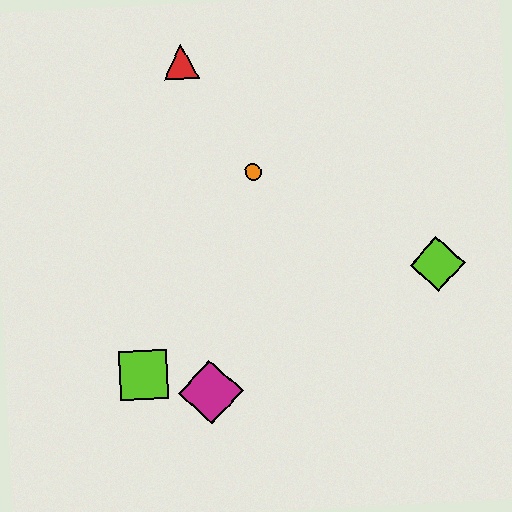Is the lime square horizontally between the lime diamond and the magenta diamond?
No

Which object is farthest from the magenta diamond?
The red triangle is farthest from the magenta diamond.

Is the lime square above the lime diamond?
No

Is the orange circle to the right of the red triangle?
Yes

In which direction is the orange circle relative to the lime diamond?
The orange circle is to the left of the lime diamond.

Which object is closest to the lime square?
The magenta diamond is closest to the lime square.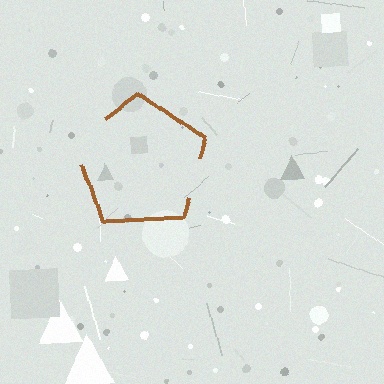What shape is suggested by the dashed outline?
The dashed outline suggests a pentagon.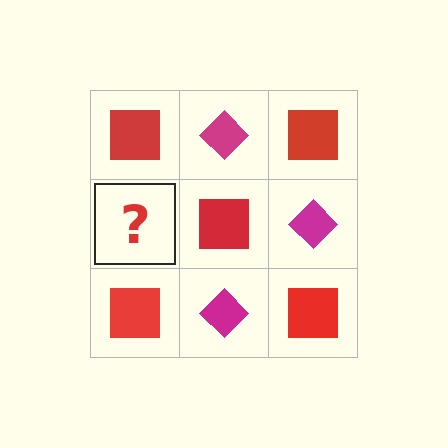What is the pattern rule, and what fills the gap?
The rule is that it alternates red square and magenta diamond in a checkerboard pattern. The gap should be filled with a magenta diamond.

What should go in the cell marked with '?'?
The missing cell should contain a magenta diamond.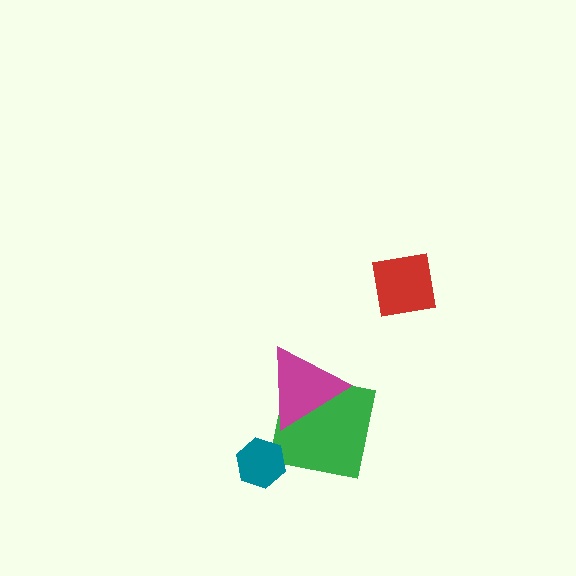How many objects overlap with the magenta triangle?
1 object overlaps with the magenta triangle.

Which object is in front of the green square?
The magenta triangle is in front of the green square.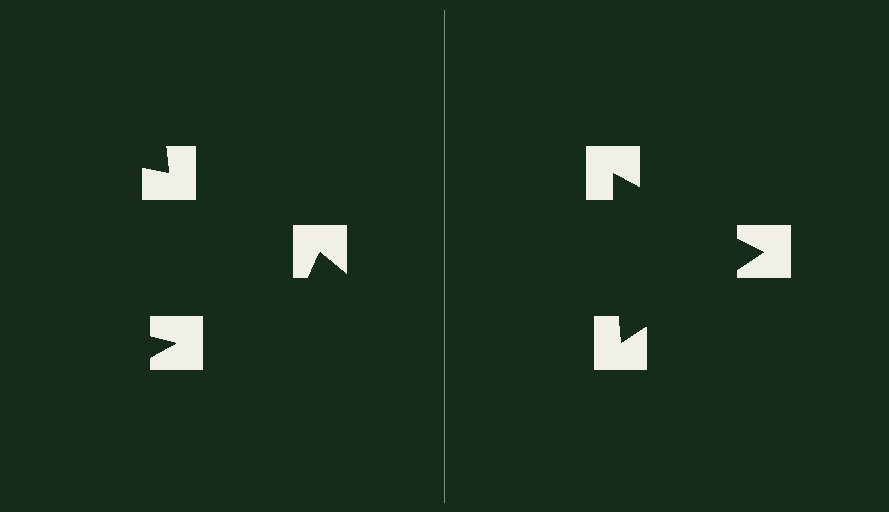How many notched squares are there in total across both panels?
6 — 3 on each side.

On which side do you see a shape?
An illusory triangle appears on the right side. On the left side the wedge cuts are rotated, so no coherent shape forms.